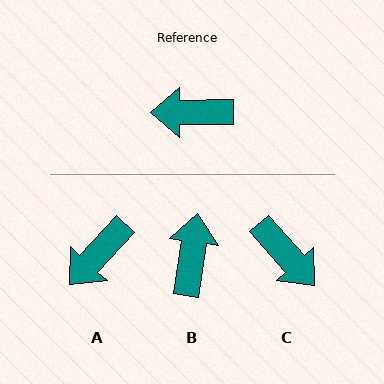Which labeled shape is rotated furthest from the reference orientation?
C, about 132 degrees away.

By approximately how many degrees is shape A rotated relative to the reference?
Approximately 47 degrees counter-clockwise.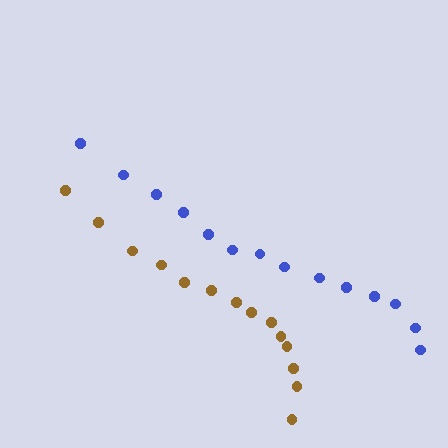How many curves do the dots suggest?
There are 2 distinct paths.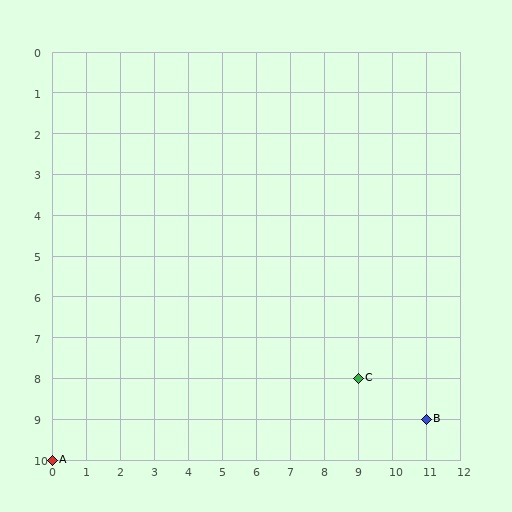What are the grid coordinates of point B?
Point B is at grid coordinates (11, 9).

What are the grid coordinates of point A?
Point A is at grid coordinates (0, 10).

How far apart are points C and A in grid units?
Points C and A are 9 columns and 2 rows apart (about 9.2 grid units diagonally).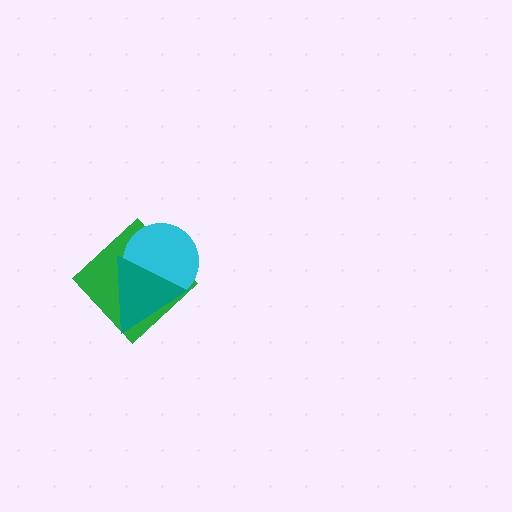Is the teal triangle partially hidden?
No, no other shape covers it.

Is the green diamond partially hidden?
Yes, it is partially covered by another shape.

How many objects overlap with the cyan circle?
2 objects overlap with the cyan circle.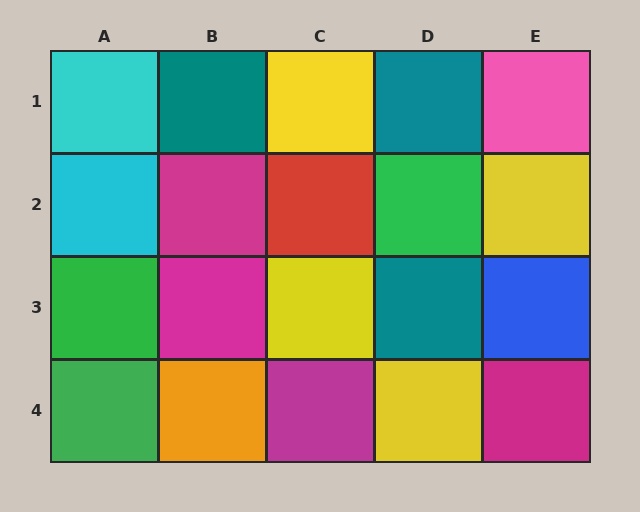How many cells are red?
1 cell is red.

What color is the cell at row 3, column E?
Blue.